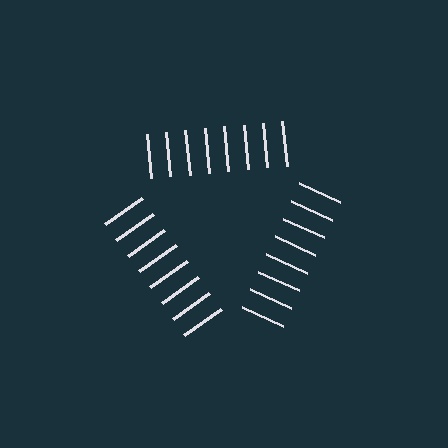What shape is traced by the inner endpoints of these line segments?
An illusory triangle — the line segments terminate on its edges but no continuous stroke is drawn.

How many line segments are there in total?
24 — 8 along each of the 3 edges.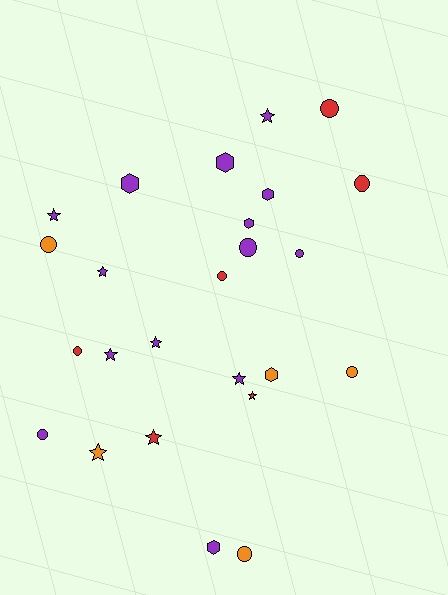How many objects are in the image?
There are 25 objects.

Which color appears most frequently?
Purple, with 14 objects.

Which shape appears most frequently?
Circle, with 10 objects.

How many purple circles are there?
There are 3 purple circles.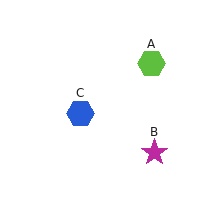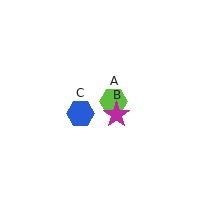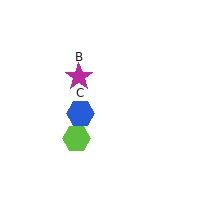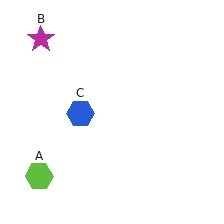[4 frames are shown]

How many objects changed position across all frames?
2 objects changed position: lime hexagon (object A), magenta star (object B).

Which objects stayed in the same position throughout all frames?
Blue hexagon (object C) remained stationary.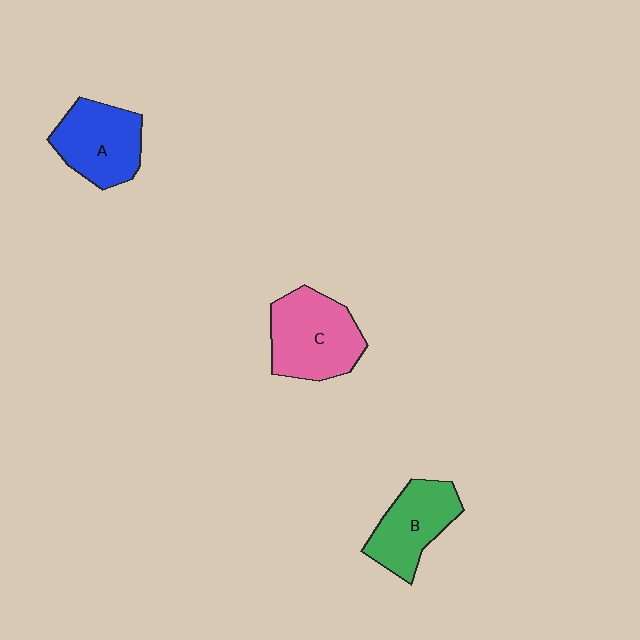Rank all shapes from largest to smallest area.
From largest to smallest: C (pink), A (blue), B (green).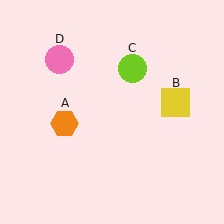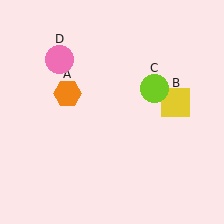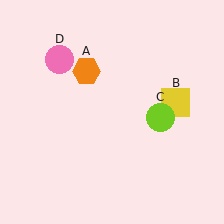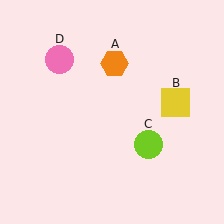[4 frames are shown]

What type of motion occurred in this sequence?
The orange hexagon (object A), lime circle (object C) rotated clockwise around the center of the scene.